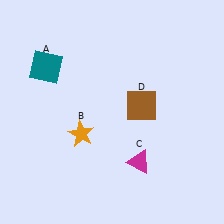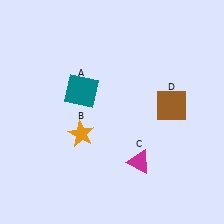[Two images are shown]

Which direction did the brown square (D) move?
The brown square (D) moved right.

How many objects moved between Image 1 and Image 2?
2 objects moved between the two images.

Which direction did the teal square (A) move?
The teal square (A) moved right.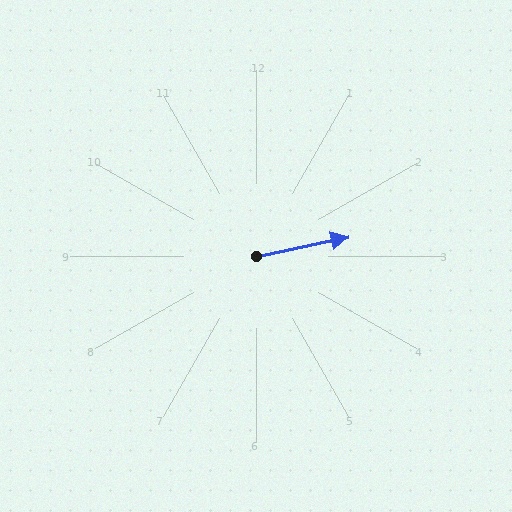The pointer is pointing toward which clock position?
Roughly 3 o'clock.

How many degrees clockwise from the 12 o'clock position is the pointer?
Approximately 78 degrees.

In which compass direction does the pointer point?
East.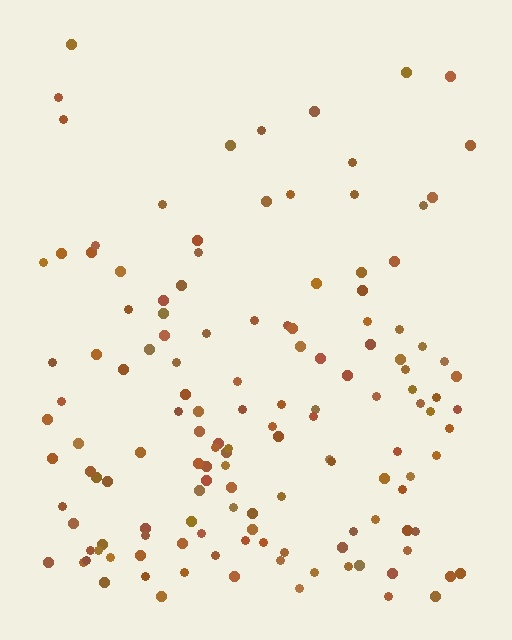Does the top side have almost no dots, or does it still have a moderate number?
Still a moderate number, just noticeably fewer than the bottom.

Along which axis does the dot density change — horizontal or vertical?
Vertical.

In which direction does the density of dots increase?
From top to bottom, with the bottom side densest.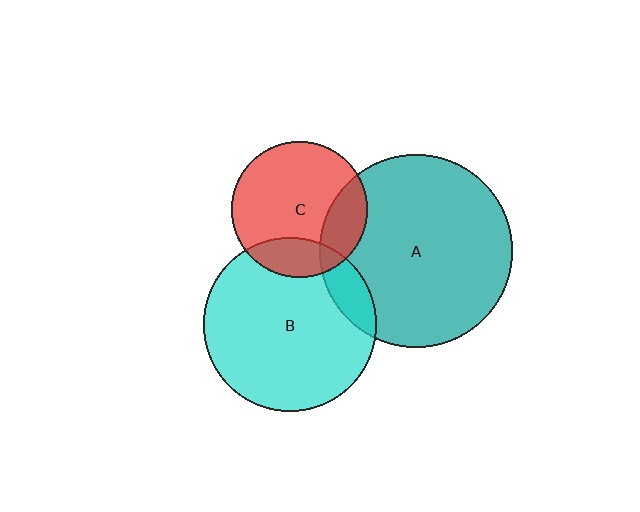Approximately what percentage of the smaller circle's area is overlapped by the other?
Approximately 20%.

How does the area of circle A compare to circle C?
Approximately 2.0 times.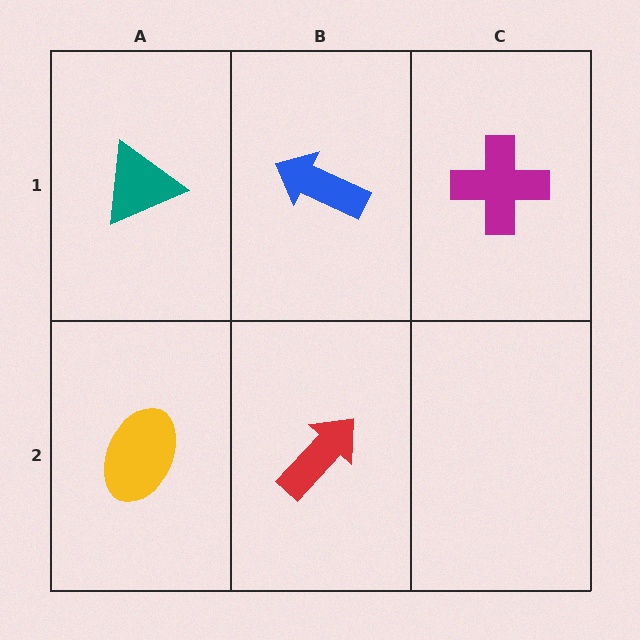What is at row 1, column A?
A teal triangle.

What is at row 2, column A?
A yellow ellipse.